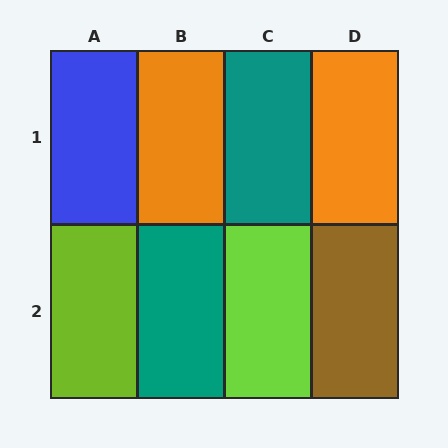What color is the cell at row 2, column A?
Lime.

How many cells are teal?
2 cells are teal.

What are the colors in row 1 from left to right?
Blue, orange, teal, orange.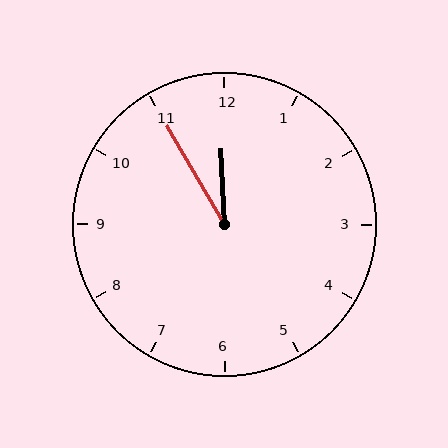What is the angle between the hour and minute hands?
Approximately 28 degrees.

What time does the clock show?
11:55.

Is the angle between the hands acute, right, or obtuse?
It is acute.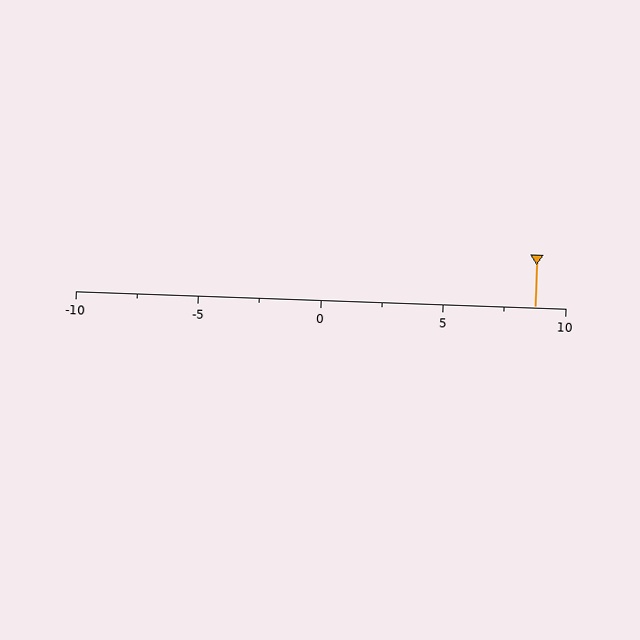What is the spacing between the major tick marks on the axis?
The major ticks are spaced 5 apart.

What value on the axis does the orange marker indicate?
The marker indicates approximately 8.8.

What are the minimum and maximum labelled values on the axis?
The axis runs from -10 to 10.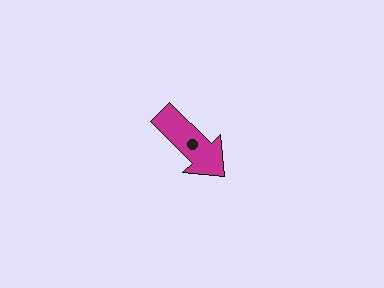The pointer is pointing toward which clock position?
Roughly 4 o'clock.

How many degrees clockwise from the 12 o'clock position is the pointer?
Approximately 135 degrees.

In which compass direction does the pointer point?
Southeast.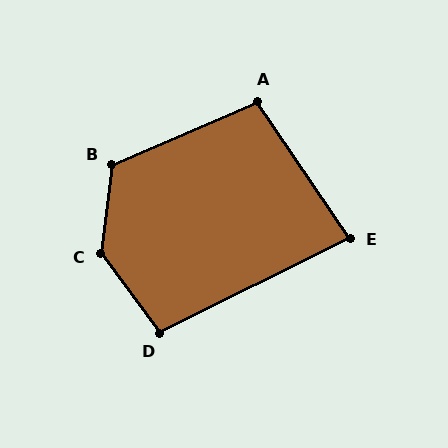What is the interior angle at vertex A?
Approximately 101 degrees (obtuse).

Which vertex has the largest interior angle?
C, at approximately 137 degrees.